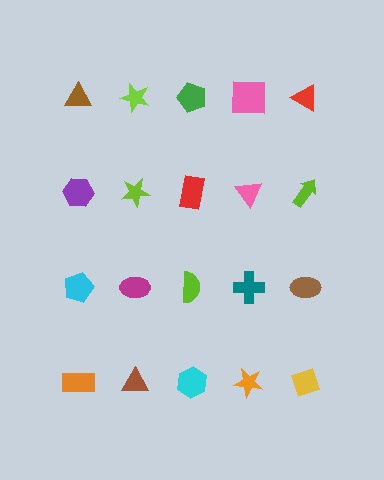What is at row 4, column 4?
An orange star.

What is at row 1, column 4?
A pink square.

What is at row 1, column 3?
A green pentagon.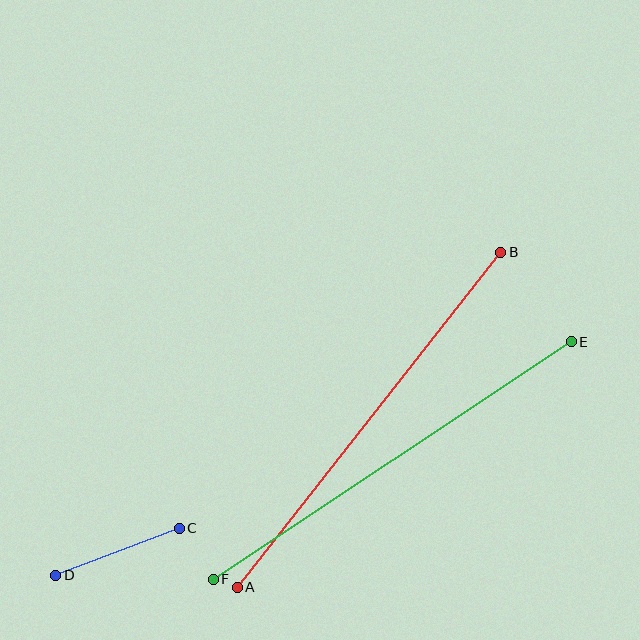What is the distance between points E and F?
The distance is approximately 430 pixels.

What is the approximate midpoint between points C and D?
The midpoint is at approximately (117, 552) pixels.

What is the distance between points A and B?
The distance is approximately 426 pixels.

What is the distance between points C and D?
The distance is approximately 132 pixels.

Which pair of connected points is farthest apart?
Points E and F are farthest apart.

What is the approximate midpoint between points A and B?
The midpoint is at approximately (369, 420) pixels.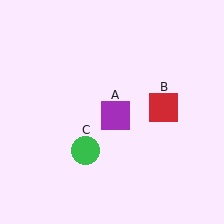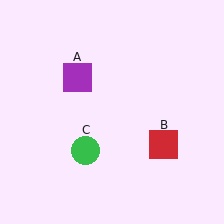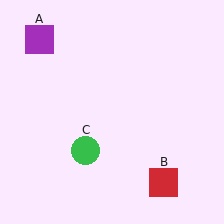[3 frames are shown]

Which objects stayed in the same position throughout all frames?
Green circle (object C) remained stationary.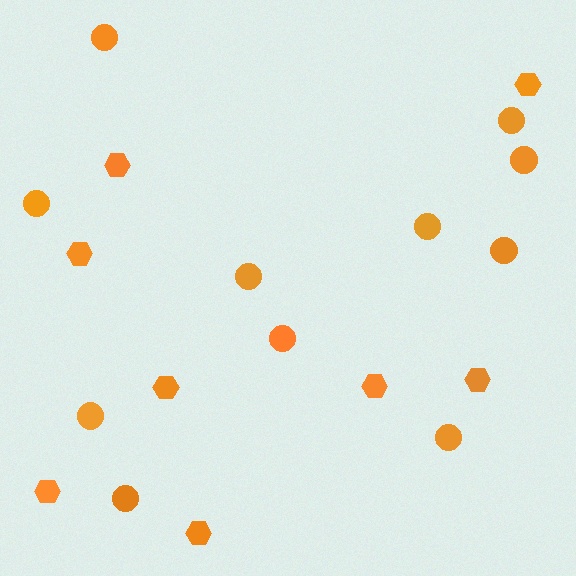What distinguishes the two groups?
There are 2 groups: one group of hexagons (8) and one group of circles (11).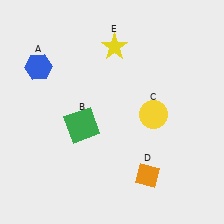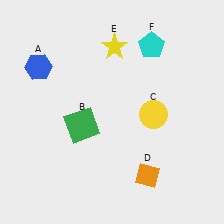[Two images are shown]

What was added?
A cyan pentagon (F) was added in Image 2.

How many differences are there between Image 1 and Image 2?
There is 1 difference between the two images.